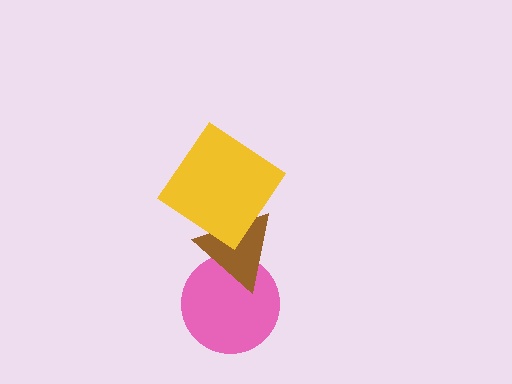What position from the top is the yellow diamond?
The yellow diamond is 1st from the top.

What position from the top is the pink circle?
The pink circle is 3rd from the top.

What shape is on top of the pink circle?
The brown triangle is on top of the pink circle.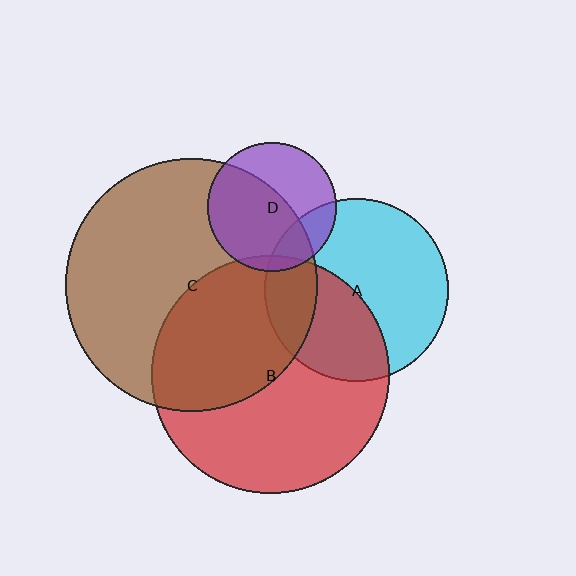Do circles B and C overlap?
Yes.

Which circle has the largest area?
Circle C (brown).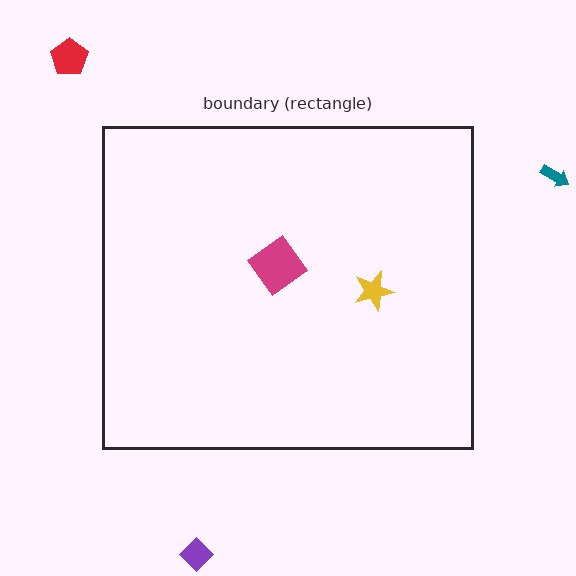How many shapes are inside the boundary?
2 inside, 3 outside.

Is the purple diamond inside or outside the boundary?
Outside.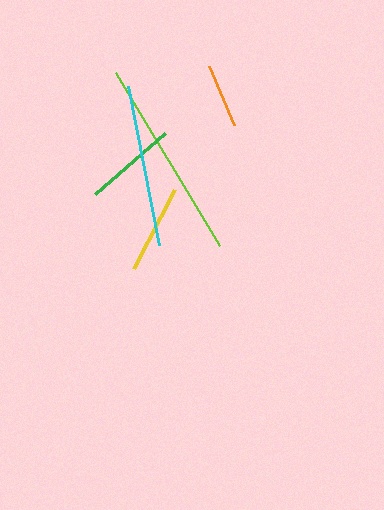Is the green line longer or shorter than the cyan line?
The cyan line is longer than the green line.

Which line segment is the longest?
The lime line is the longest at approximately 202 pixels.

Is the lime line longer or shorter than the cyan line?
The lime line is longer than the cyan line.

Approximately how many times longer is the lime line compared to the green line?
The lime line is approximately 2.2 times the length of the green line.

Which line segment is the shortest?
The orange line is the shortest at approximately 65 pixels.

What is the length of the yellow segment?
The yellow segment is approximately 89 pixels long.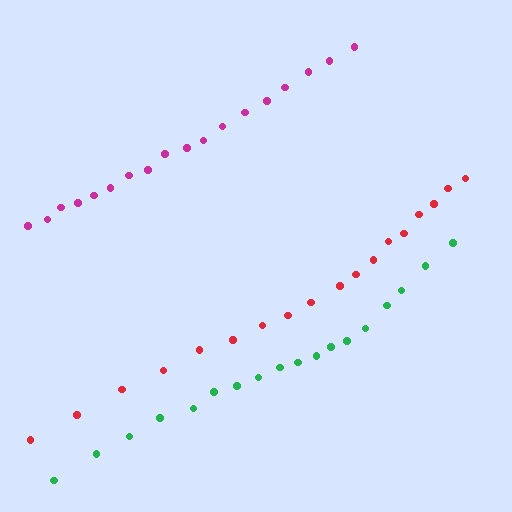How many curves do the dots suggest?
There are 3 distinct paths.